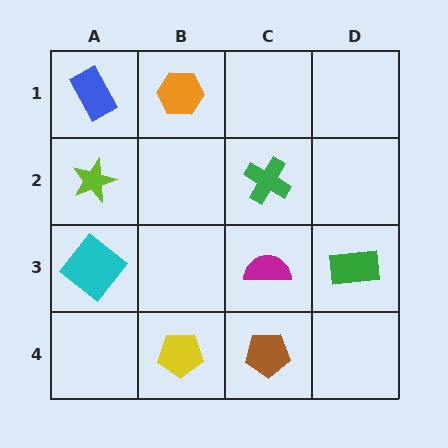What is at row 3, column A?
A cyan diamond.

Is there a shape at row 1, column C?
No, that cell is empty.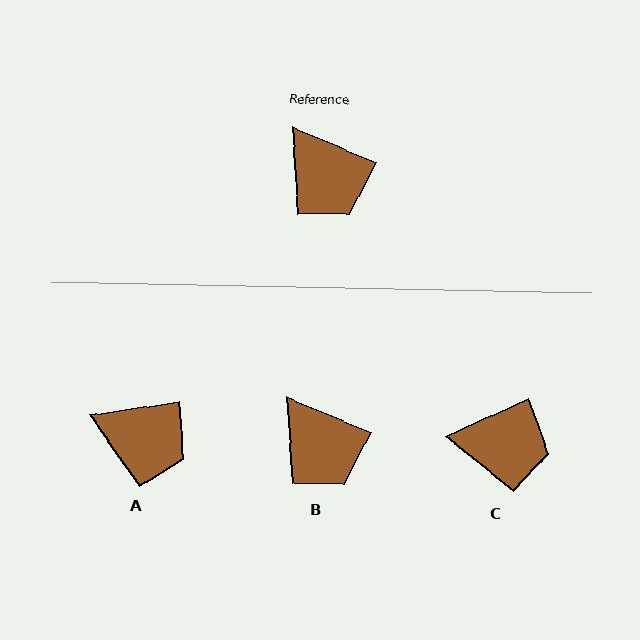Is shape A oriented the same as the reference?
No, it is off by about 31 degrees.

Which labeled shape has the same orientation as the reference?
B.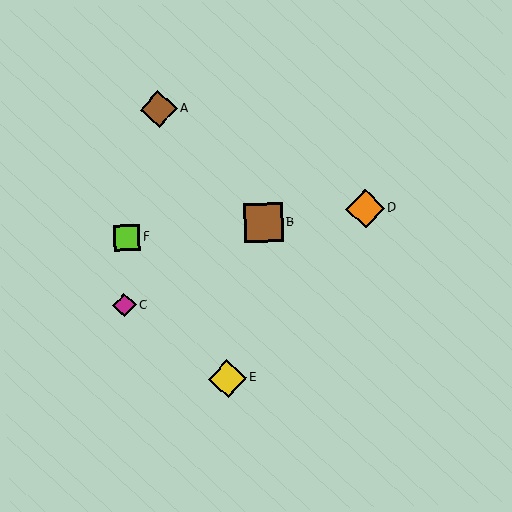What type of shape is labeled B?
Shape B is a brown square.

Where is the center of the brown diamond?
The center of the brown diamond is at (159, 109).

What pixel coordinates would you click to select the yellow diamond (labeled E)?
Click at (227, 379) to select the yellow diamond E.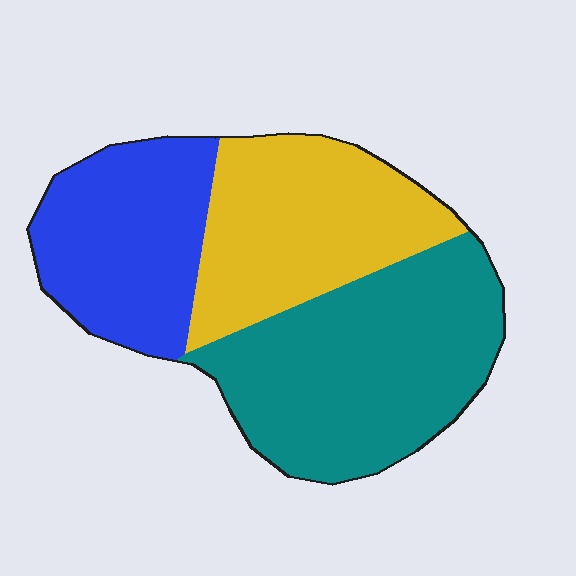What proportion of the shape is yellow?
Yellow takes up between a quarter and a half of the shape.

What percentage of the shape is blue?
Blue takes up about one quarter (1/4) of the shape.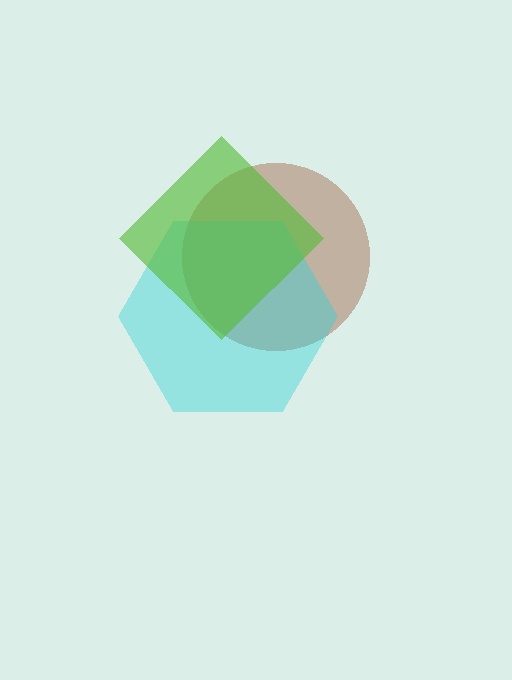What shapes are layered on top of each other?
The layered shapes are: a brown circle, a cyan hexagon, a lime diamond.